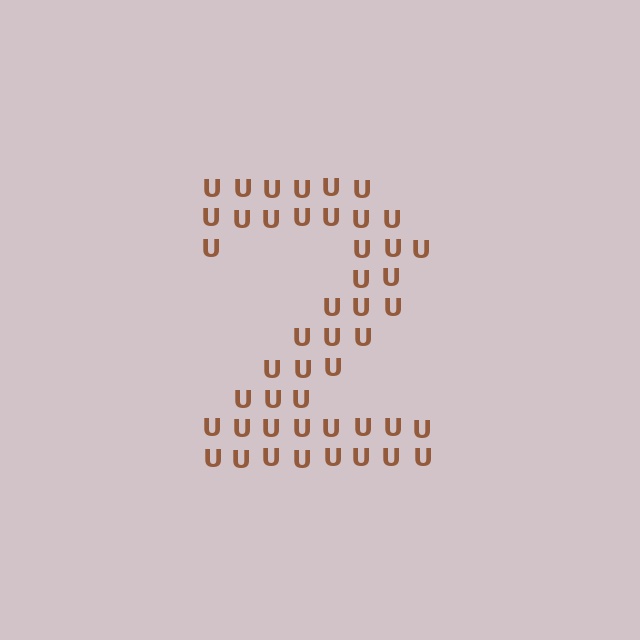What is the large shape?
The large shape is the digit 2.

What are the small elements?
The small elements are letter U's.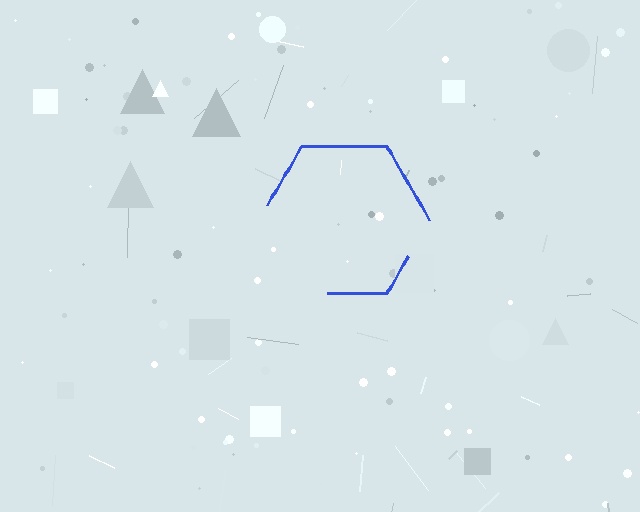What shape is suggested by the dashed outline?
The dashed outline suggests a hexagon.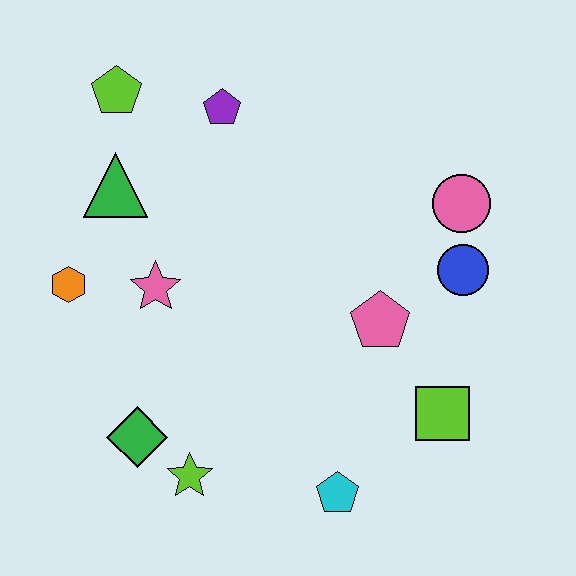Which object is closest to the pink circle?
The blue circle is closest to the pink circle.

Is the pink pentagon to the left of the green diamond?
No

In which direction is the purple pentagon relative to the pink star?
The purple pentagon is above the pink star.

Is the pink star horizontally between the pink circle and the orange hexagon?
Yes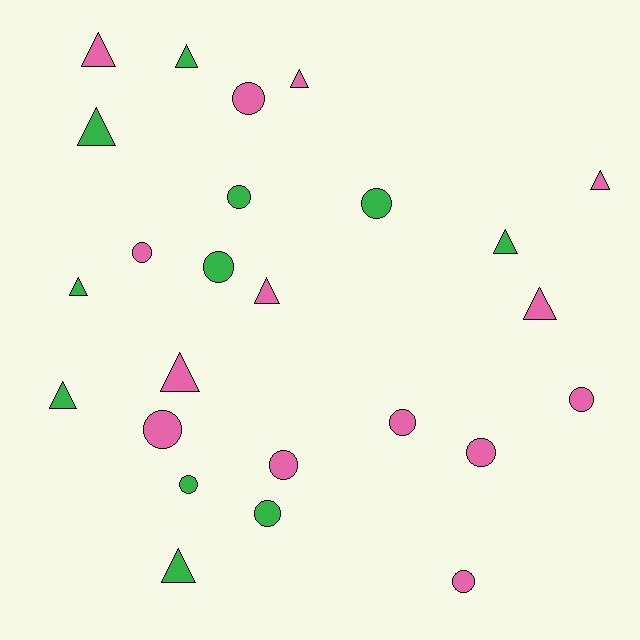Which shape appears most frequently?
Circle, with 13 objects.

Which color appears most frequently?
Pink, with 14 objects.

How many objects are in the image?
There are 25 objects.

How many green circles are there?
There are 5 green circles.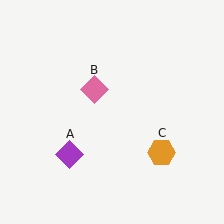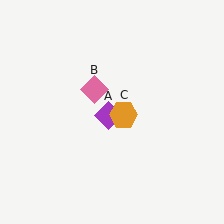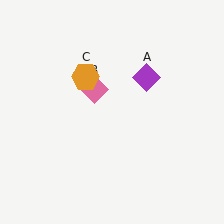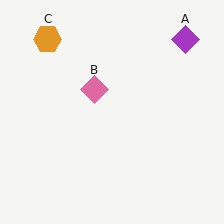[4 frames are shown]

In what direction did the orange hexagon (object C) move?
The orange hexagon (object C) moved up and to the left.